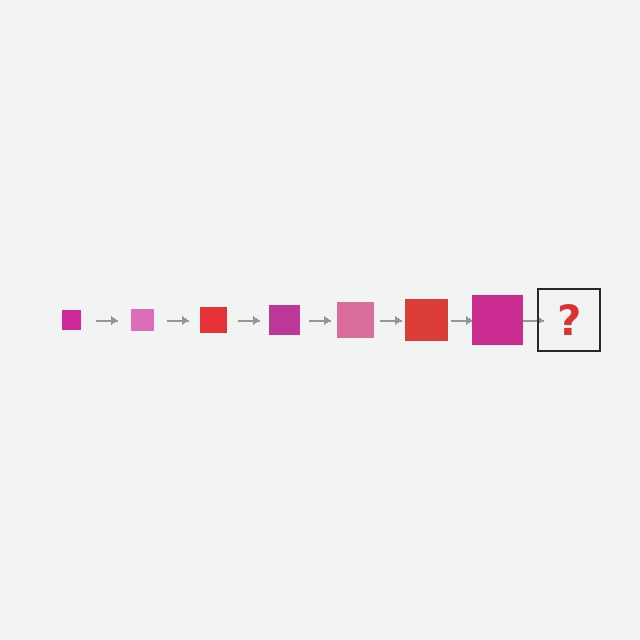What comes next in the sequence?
The next element should be a pink square, larger than the previous one.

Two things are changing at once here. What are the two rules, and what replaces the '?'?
The two rules are that the square grows larger each step and the color cycles through magenta, pink, and red. The '?' should be a pink square, larger than the previous one.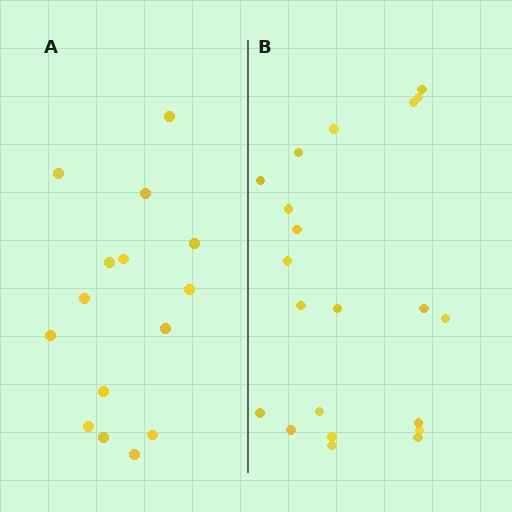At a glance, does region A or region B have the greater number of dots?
Region B (the right region) has more dots.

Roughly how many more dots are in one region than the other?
Region B has about 6 more dots than region A.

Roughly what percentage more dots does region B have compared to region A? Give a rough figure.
About 40% more.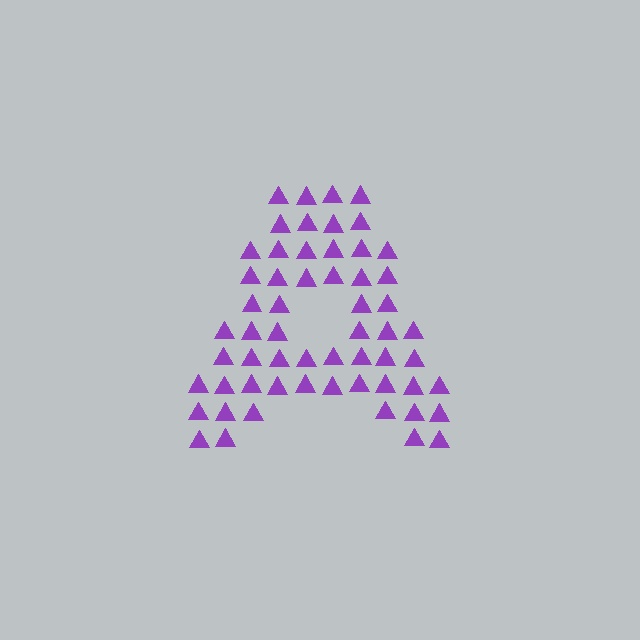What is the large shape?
The large shape is the letter A.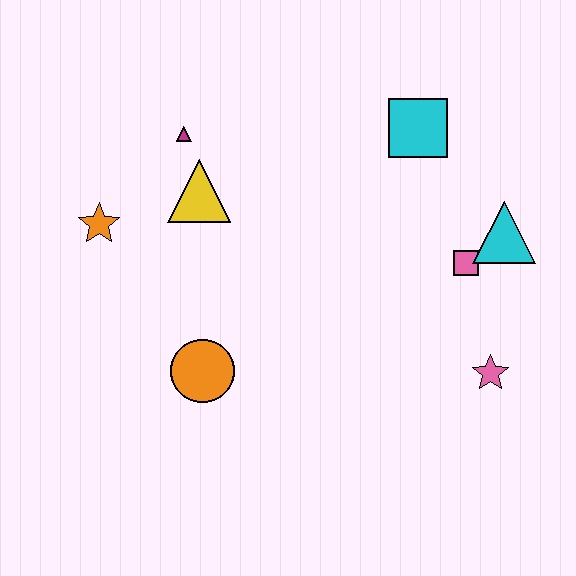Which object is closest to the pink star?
The pink square is closest to the pink star.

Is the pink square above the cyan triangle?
No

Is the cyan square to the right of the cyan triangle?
No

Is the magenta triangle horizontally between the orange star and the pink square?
Yes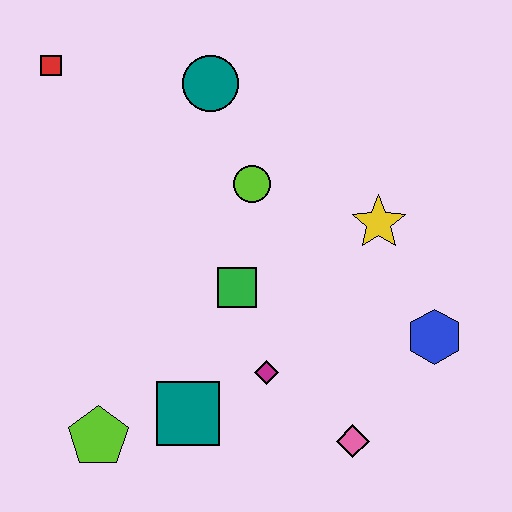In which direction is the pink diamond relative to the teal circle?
The pink diamond is below the teal circle.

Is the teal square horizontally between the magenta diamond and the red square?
Yes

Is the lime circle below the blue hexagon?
No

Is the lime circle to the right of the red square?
Yes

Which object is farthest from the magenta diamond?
The red square is farthest from the magenta diamond.